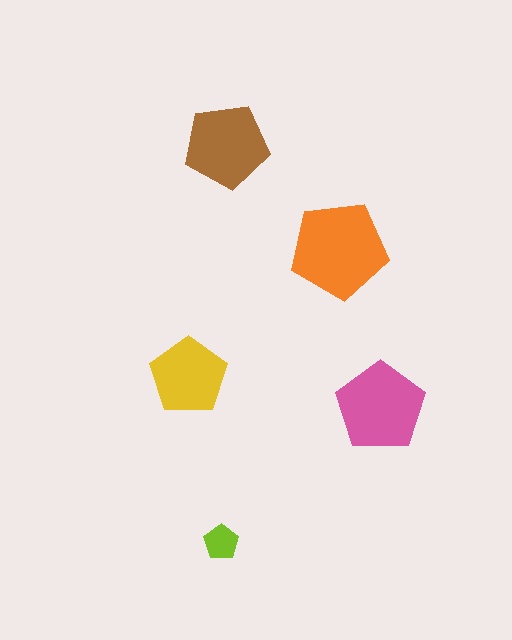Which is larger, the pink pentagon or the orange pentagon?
The orange one.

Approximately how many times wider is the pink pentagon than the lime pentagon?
About 2.5 times wider.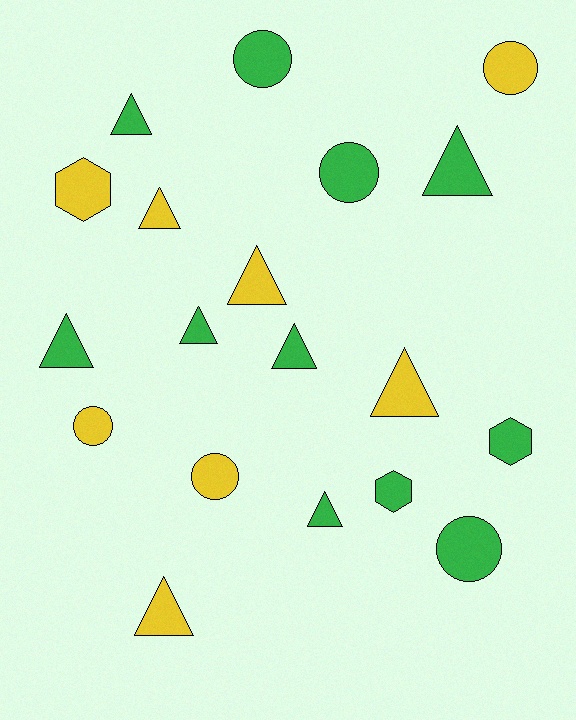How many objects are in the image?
There are 19 objects.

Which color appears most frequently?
Green, with 11 objects.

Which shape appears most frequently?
Triangle, with 10 objects.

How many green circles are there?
There are 3 green circles.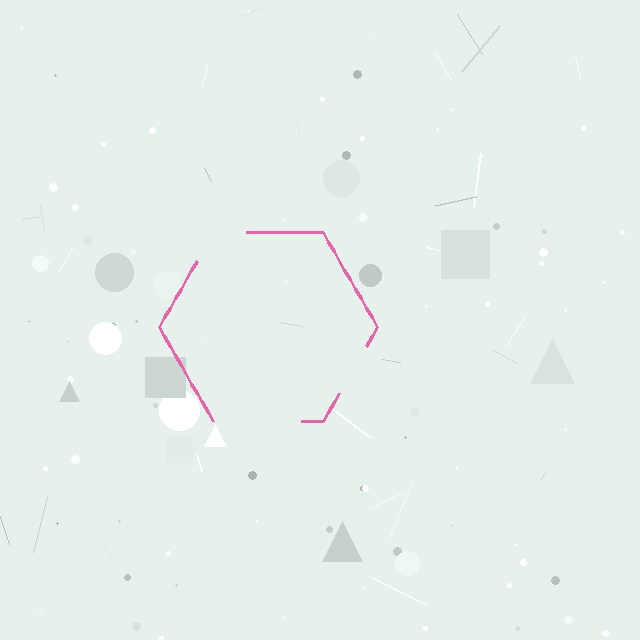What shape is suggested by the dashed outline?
The dashed outline suggests a hexagon.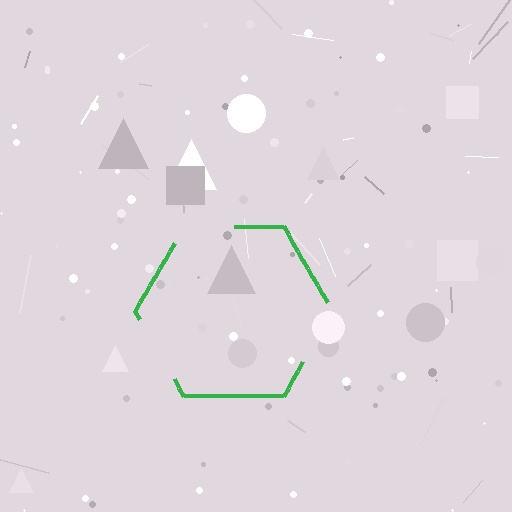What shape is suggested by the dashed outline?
The dashed outline suggests a hexagon.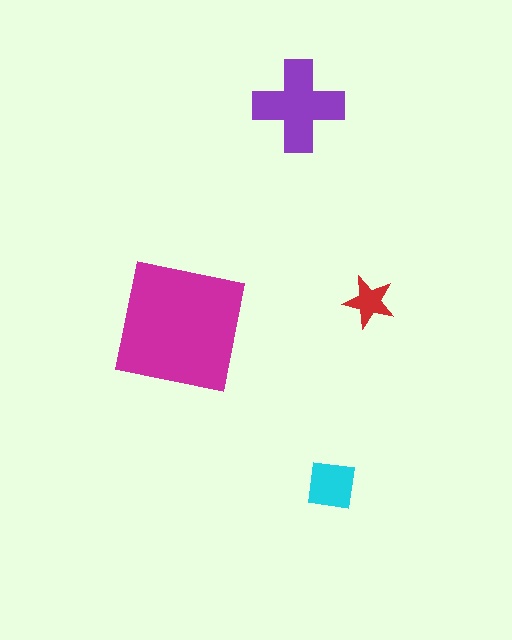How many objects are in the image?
There are 4 objects in the image.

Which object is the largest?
The magenta square.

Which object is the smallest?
The red star.